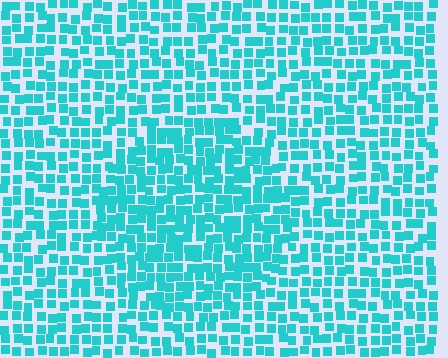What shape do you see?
I see a circle.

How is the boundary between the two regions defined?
The boundary is defined by a change in element density (approximately 1.4x ratio). All elements are the same color, size, and shape.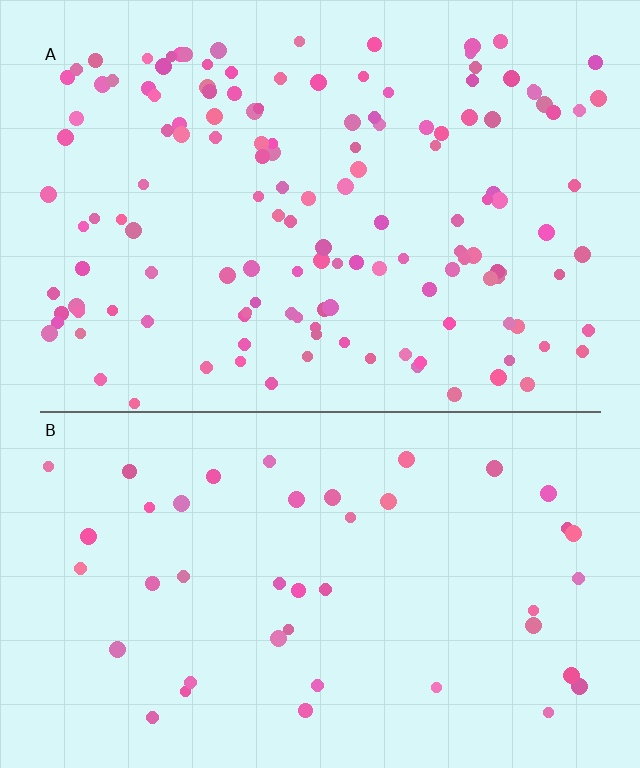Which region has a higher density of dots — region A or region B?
A (the top).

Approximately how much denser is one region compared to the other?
Approximately 3.2× — region A over region B.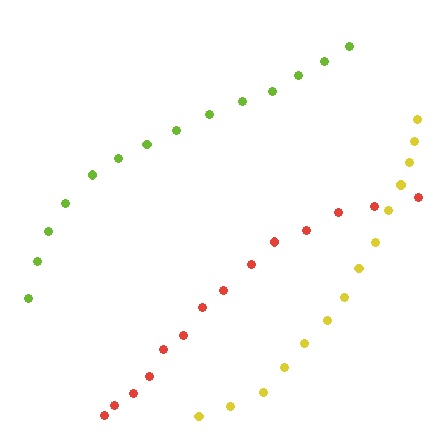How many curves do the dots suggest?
There are 3 distinct paths.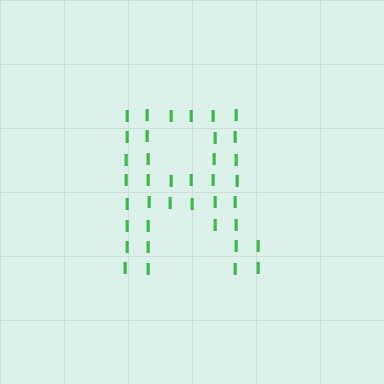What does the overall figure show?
The overall figure shows the letter R.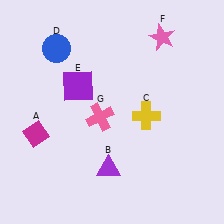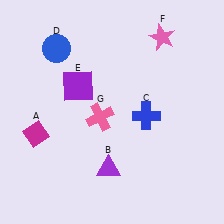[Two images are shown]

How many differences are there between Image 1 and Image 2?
There is 1 difference between the two images.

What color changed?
The cross (C) changed from yellow in Image 1 to blue in Image 2.